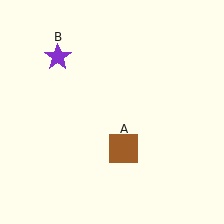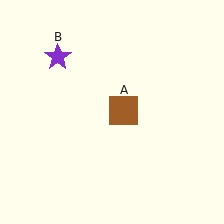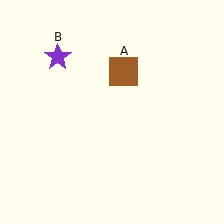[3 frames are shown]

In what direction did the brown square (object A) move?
The brown square (object A) moved up.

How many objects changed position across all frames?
1 object changed position: brown square (object A).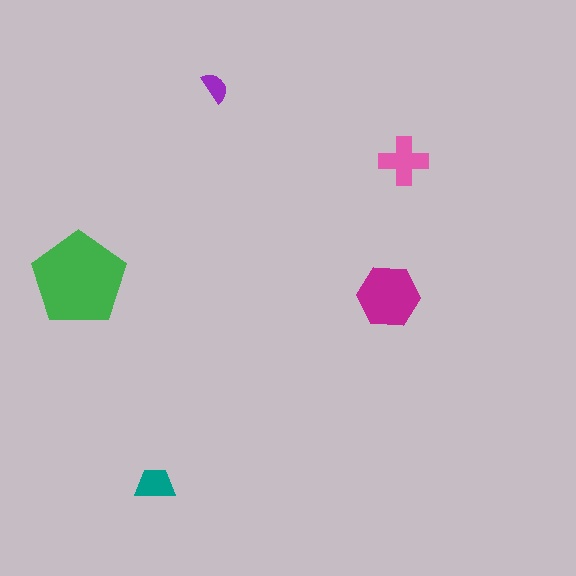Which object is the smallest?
The purple semicircle.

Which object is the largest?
The green pentagon.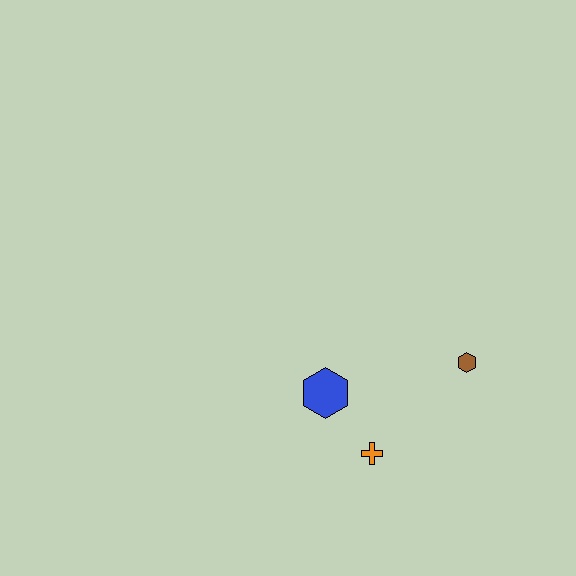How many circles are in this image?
There are no circles.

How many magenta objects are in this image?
There are no magenta objects.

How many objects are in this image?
There are 3 objects.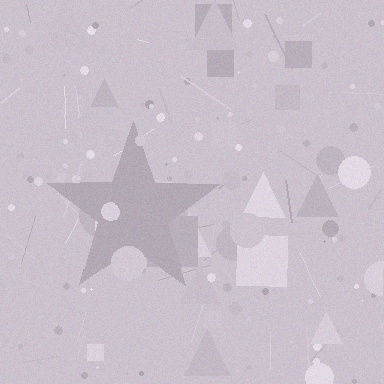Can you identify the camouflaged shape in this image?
The camouflaged shape is a star.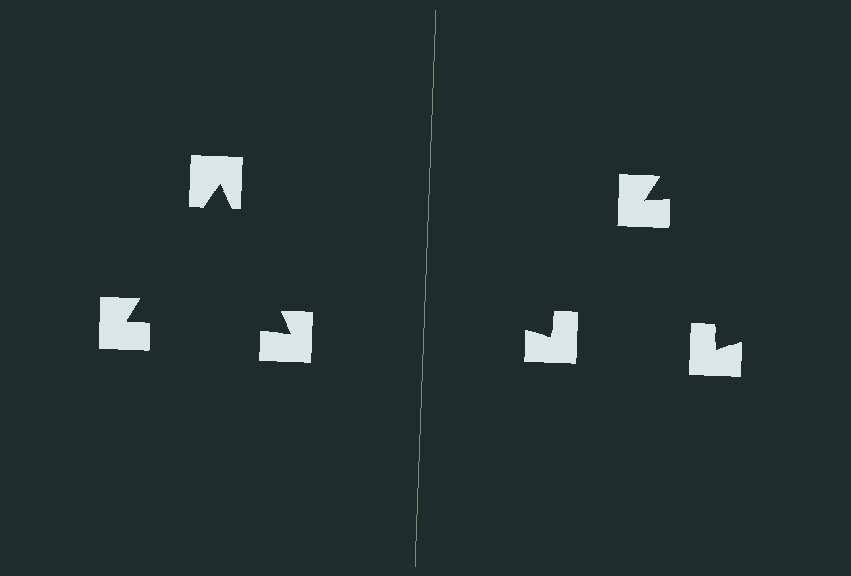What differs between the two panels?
The notched squares are positioned identically on both sides; only the wedge orientations differ. On the left they align to a triangle; on the right they are misaligned.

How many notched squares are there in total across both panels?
6 — 3 on each side.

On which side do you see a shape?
An illusory triangle appears on the left side. On the right side the wedge cuts are rotated, so no coherent shape forms.